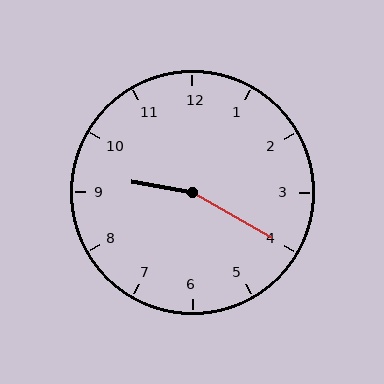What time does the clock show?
9:20.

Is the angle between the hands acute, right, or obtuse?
It is obtuse.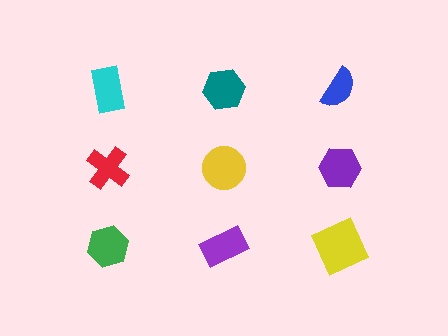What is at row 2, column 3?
A purple hexagon.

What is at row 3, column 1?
A green hexagon.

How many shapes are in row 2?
3 shapes.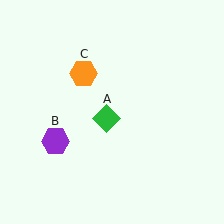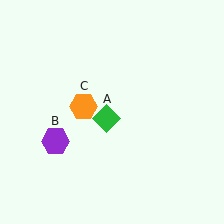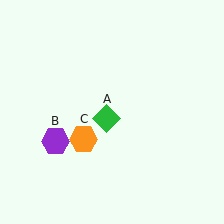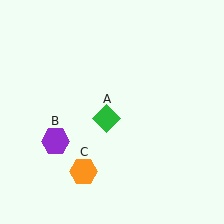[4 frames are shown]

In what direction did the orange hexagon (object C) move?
The orange hexagon (object C) moved down.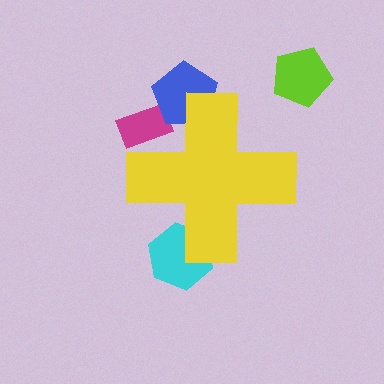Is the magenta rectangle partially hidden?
Yes, the magenta rectangle is partially hidden behind the yellow cross.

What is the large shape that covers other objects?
A yellow cross.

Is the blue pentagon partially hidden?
Yes, the blue pentagon is partially hidden behind the yellow cross.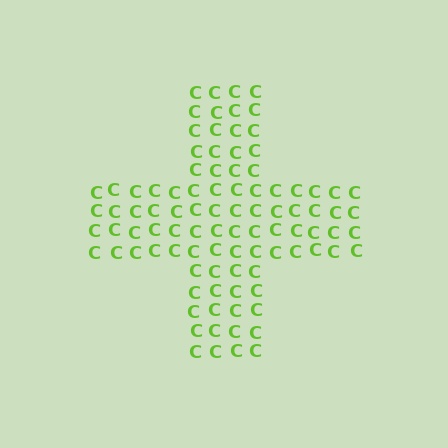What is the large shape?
The large shape is a cross.